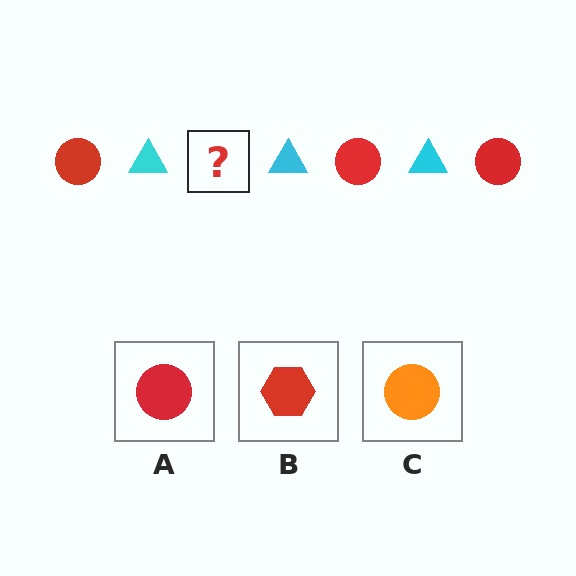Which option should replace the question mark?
Option A.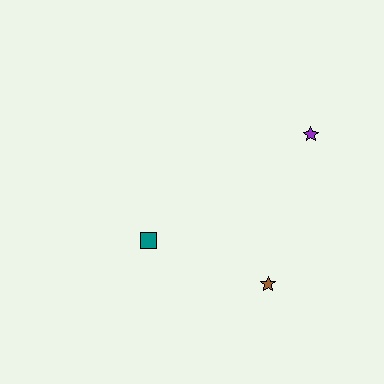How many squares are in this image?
There is 1 square.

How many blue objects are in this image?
There are no blue objects.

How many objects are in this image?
There are 3 objects.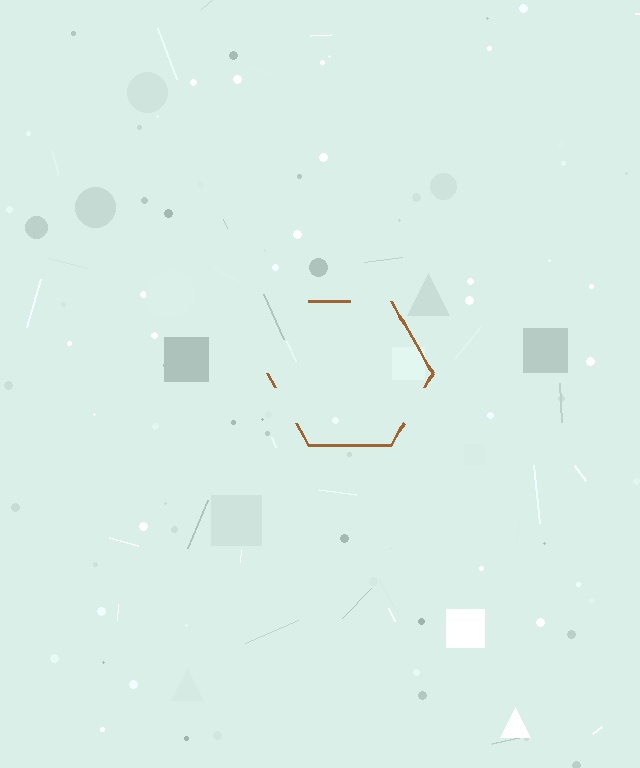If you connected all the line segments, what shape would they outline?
They would outline a hexagon.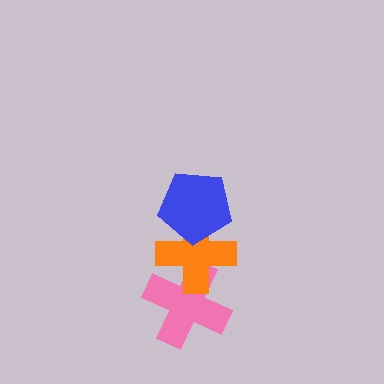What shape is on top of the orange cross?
The blue pentagon is on top of the orange cross.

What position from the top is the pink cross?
The pink cross is 3rd from the top.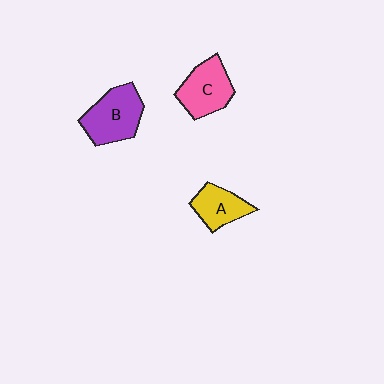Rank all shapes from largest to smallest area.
From largest to smallest: B (purple), C (pink), A (yellow).